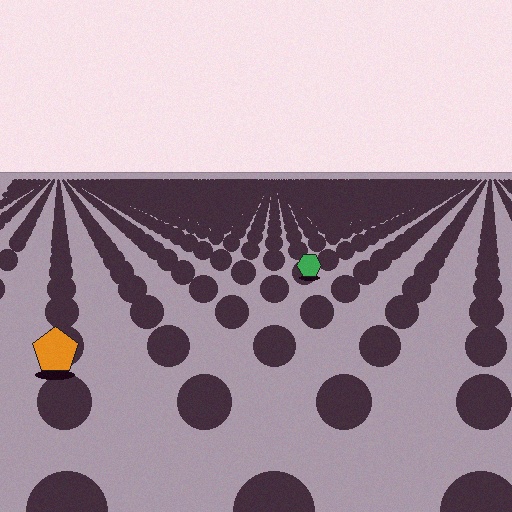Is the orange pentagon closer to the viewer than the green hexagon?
Yes. The orange pentagon is closer — you can tell from the texture gradient: the ground texture is coarser near it.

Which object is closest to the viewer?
The orange pentagon is closest. The texture marks near it are larger and more spread out.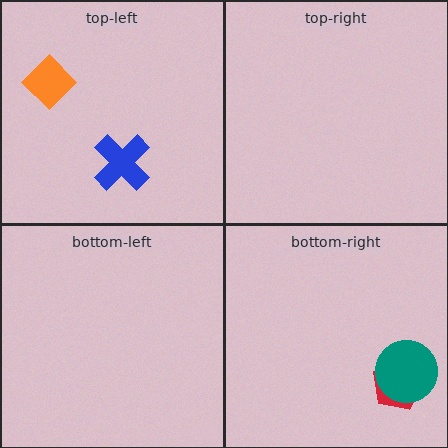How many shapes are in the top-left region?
2.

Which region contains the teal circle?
The bottom-right region.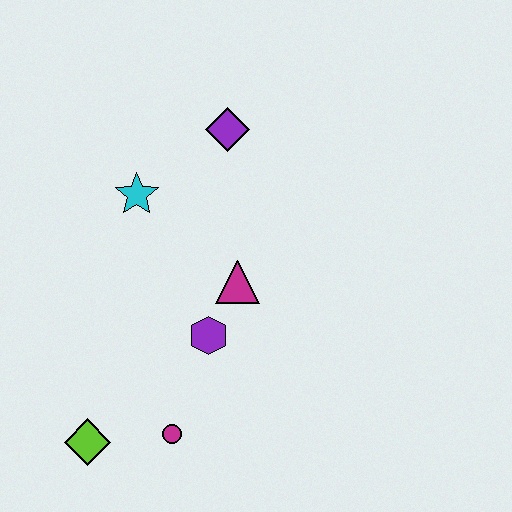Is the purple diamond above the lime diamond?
Yes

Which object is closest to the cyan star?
The purple diamond is closest to the cyan star.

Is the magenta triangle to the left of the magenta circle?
No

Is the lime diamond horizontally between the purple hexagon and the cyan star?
No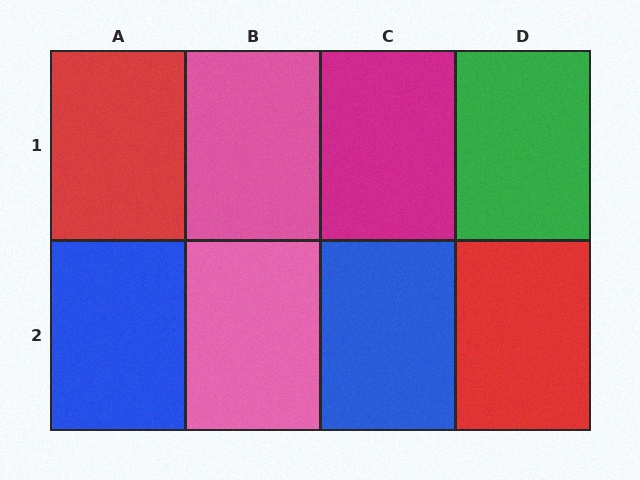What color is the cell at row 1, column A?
Red.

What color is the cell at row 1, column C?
Magenta.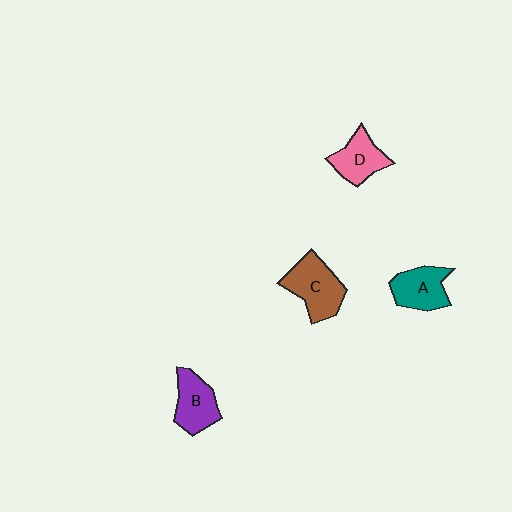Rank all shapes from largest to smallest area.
From largest to smallest: C (brown), A (teal), B (purple), D (pink).